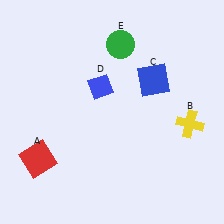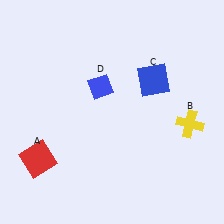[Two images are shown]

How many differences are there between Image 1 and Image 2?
There is 1 difference between the two images.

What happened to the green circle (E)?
The green circle (E) was removed in Image 2. It was in the top-right area of Image 1.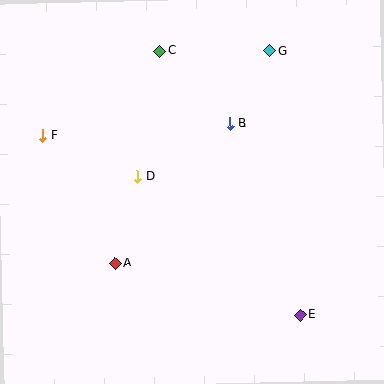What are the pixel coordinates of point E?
Point E is at (300, 315).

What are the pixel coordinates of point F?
Point F is at (42, 136).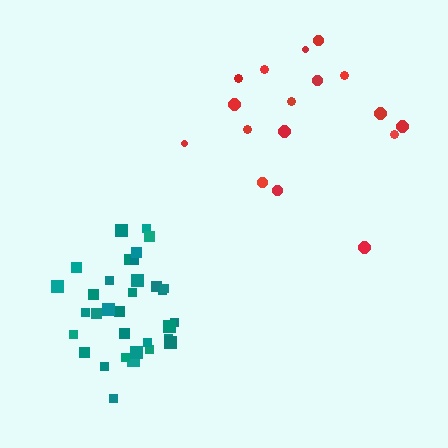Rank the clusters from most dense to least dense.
teal, red.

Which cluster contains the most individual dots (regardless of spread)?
Teal (33).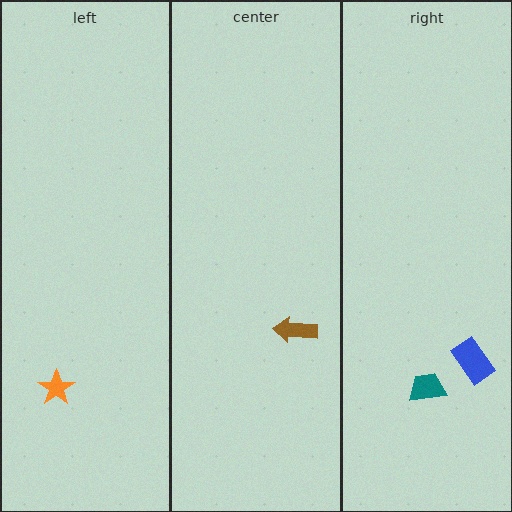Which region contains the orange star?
The left region.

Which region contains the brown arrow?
The center region.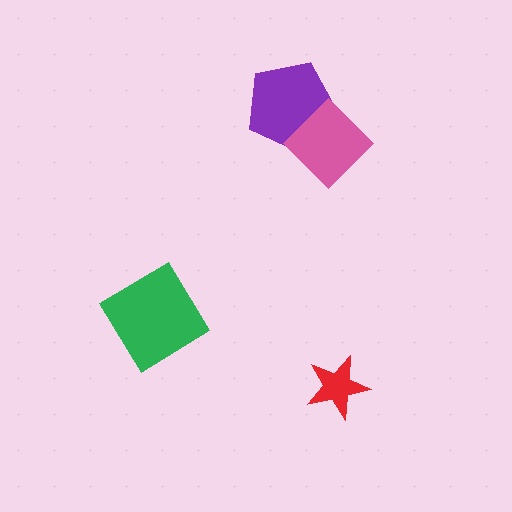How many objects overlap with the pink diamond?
1 object overlaps with the pink diamond.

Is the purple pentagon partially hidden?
Yes, it is partially covered by another shape.